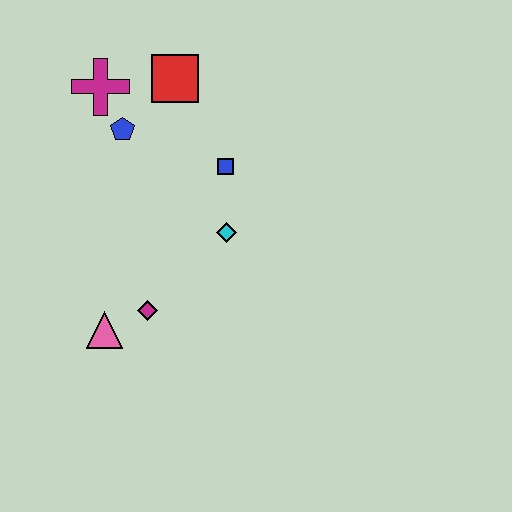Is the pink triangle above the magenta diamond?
No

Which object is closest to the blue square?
The cyan diamond is closest to the blue square.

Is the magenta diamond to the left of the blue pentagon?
No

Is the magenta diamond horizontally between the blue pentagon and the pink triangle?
No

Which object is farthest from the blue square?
The pink triangle is farthest from the blue square.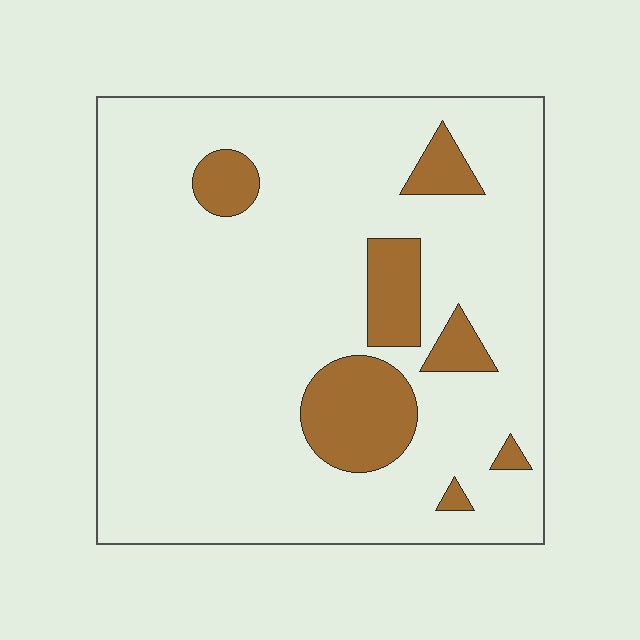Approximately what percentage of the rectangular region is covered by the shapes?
Approximately 15%.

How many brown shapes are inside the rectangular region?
7.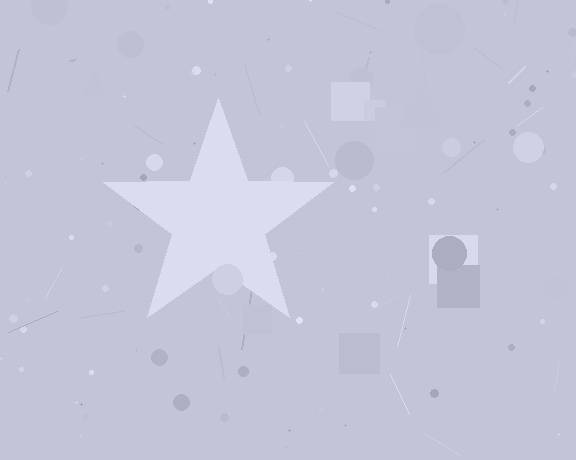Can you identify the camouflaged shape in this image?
The camouflaged shape is a star.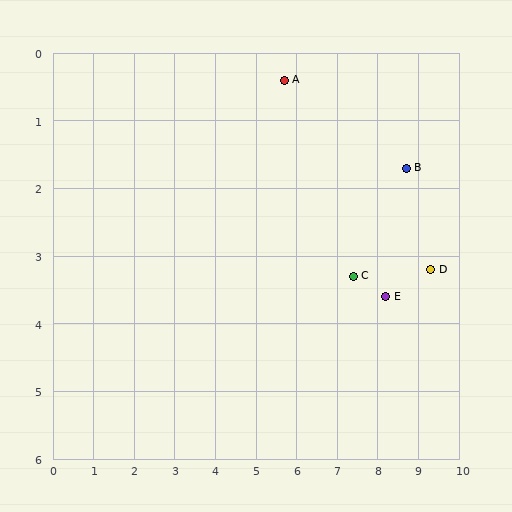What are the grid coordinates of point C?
Point C is at approximately (7.4, 3.3).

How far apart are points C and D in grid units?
Points C and D are about 1.9 grid units apart.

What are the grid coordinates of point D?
Point D is at approximately (9.3, 3.2).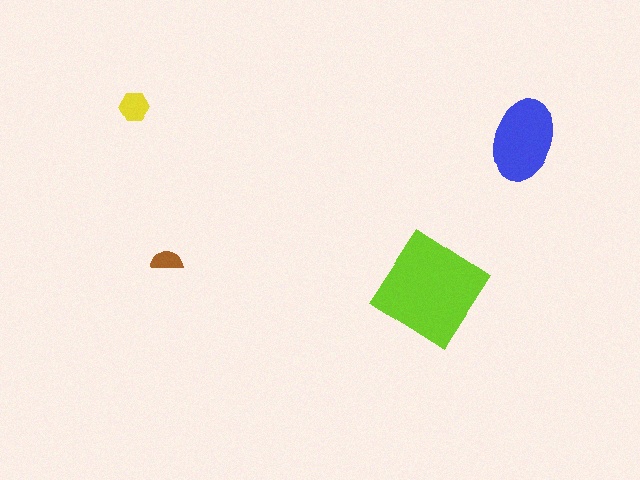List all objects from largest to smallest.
The lime diamond, the blue ellipse, the yellow hexagon, the brown semicircle.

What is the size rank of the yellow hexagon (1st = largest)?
3rd.